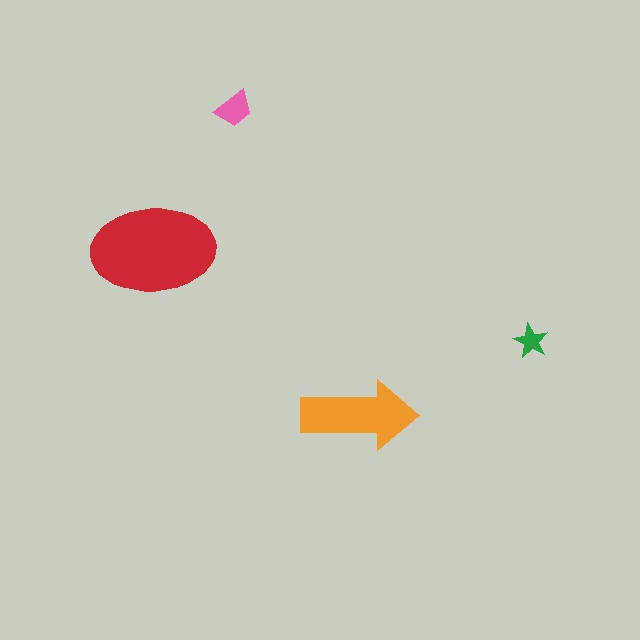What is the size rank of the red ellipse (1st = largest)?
1st.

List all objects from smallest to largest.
The green star, the pink trapezoid, the orange arrow, the red ellipse.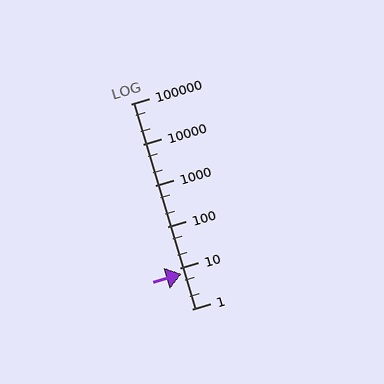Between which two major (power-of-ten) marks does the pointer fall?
The pointer is between 1 and 10.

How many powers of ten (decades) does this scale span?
The scale spans 5 decades, from 1 to 100000.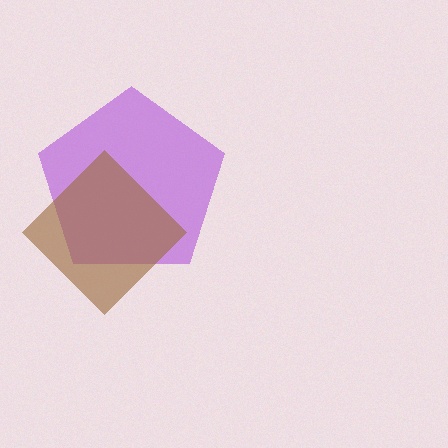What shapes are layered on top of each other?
The layered shapes are: a purple pentagon, a brown diamond.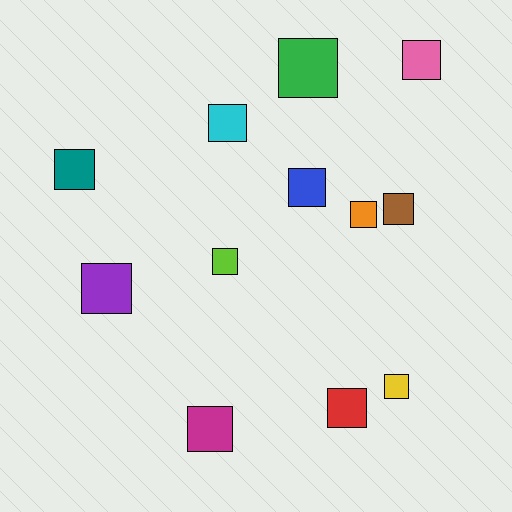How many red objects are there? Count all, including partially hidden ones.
There is 1 red object.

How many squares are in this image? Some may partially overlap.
There are 12 squares.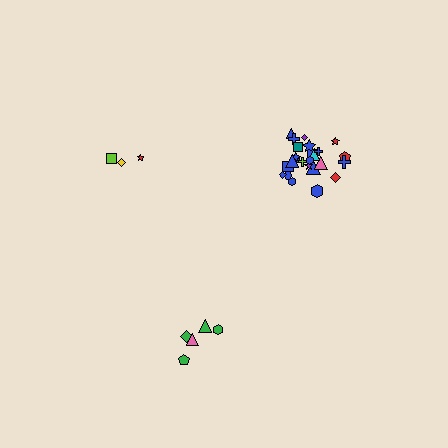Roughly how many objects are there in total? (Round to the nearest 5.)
Roughly 35 objects in total.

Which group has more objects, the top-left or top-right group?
The top-right group.